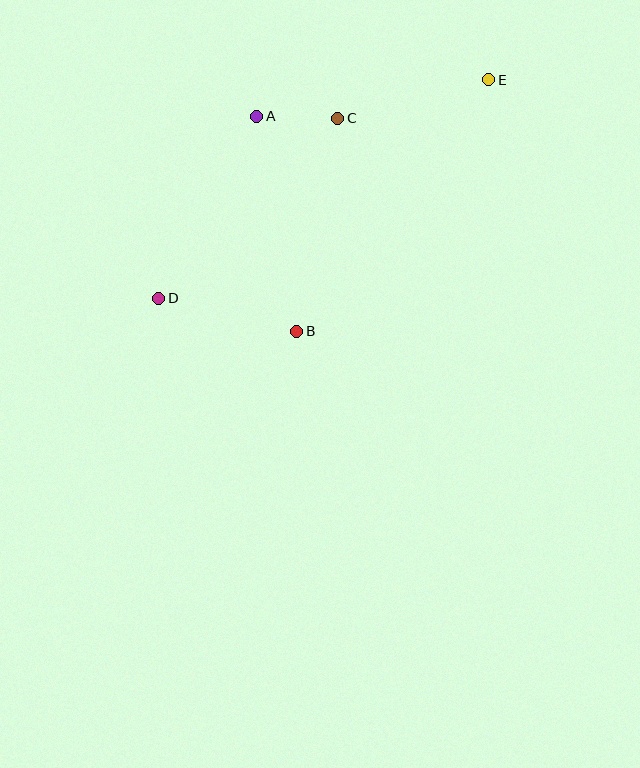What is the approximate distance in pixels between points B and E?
The distance between B and E is approximately 316 pixels.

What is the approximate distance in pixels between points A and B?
The distance between A and B is approximately 219 pixels.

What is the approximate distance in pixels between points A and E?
The distance between A and E is approximately 235 pixels.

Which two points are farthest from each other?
Points D and E are farthest from each other.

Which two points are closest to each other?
Points A and C are closest to each other.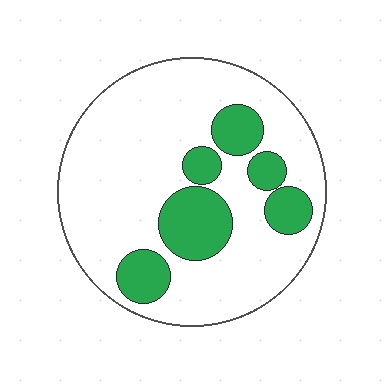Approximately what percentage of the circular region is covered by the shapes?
Approximately 25%.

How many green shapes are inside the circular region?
6.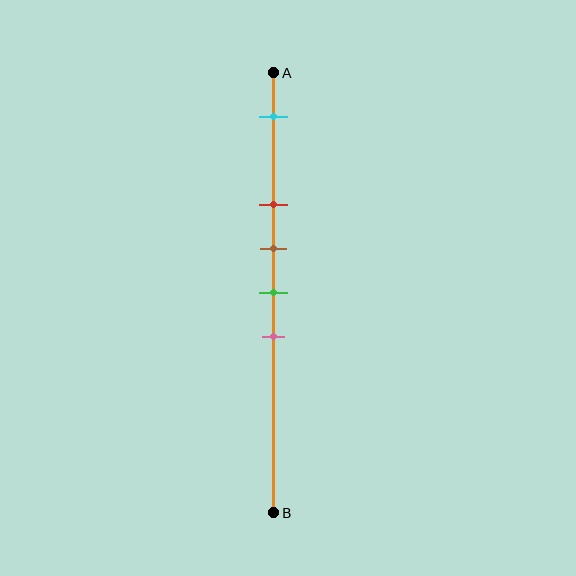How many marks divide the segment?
There are 5 marks dividing the segment.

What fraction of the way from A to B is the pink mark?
The pink mark is approximately 60% (0.6) of the way from A to B.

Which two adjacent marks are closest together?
The brown and green marks are the closest adjacent pair.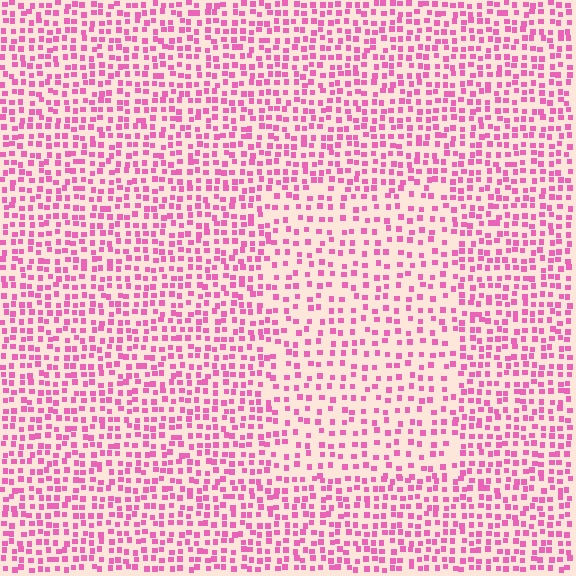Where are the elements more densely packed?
The elements are more densely packed outside the rectangle boundary.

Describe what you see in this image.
The image contains small pink elements arranged at two different densities. A rectangle-shaped region is visible where the elements are less densely packed than the surrounding area.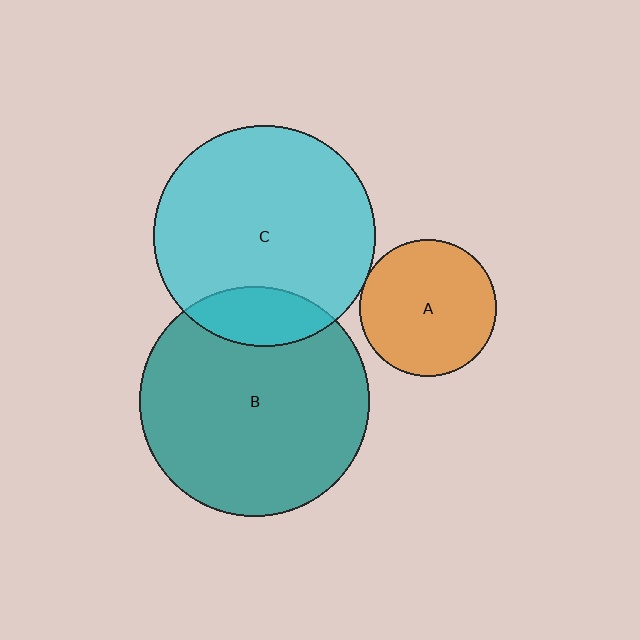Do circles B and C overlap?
Yes.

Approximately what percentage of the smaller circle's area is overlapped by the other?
Approximately 15%.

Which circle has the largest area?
Circle B (teal).